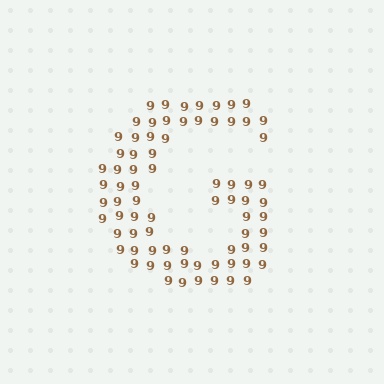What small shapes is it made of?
It is made of small digit 9's.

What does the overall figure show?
The overall figure shows the letter G.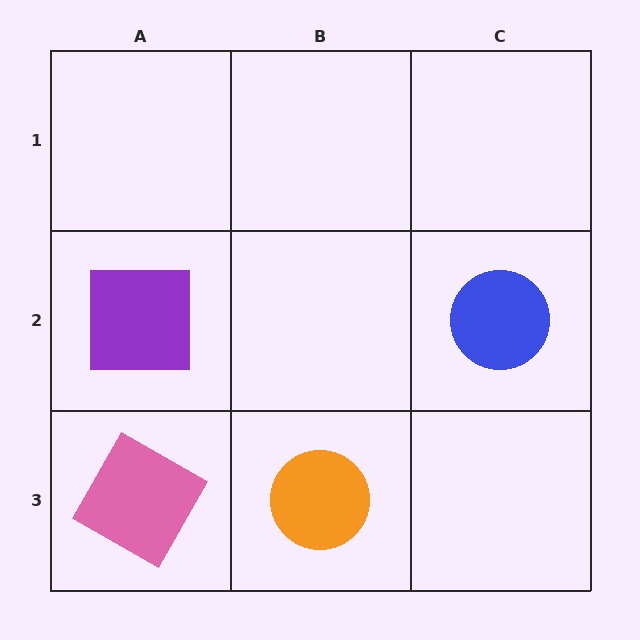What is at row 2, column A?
A purple square.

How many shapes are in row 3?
2 shapes.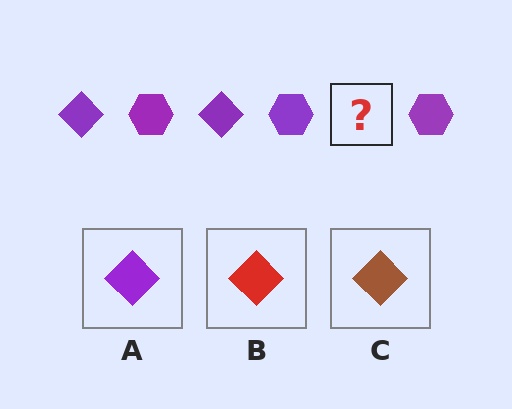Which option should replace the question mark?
Option A.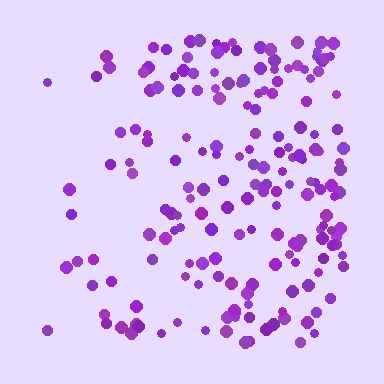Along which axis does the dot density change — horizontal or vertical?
Horizontal.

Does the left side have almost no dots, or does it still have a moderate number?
Still a moderate number, just noticeably fewer than the right.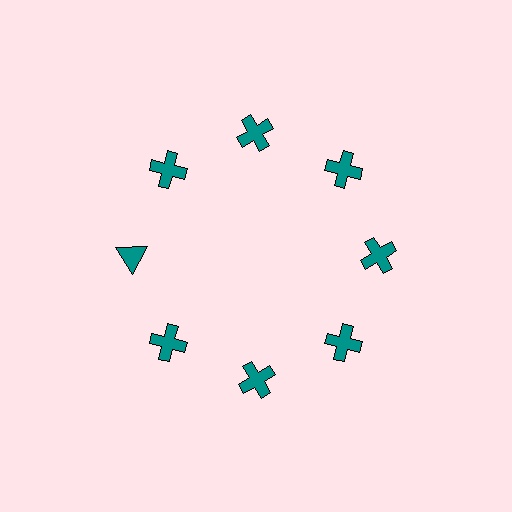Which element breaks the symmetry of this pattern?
The teal triangle at roughly the 9 o'clock position breaks the symmetry. All other shapes are teal crosses.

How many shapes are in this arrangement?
There are 8 shapes arranged in a ring pattern.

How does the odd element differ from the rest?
It has a different shape: triangle instead of cross.